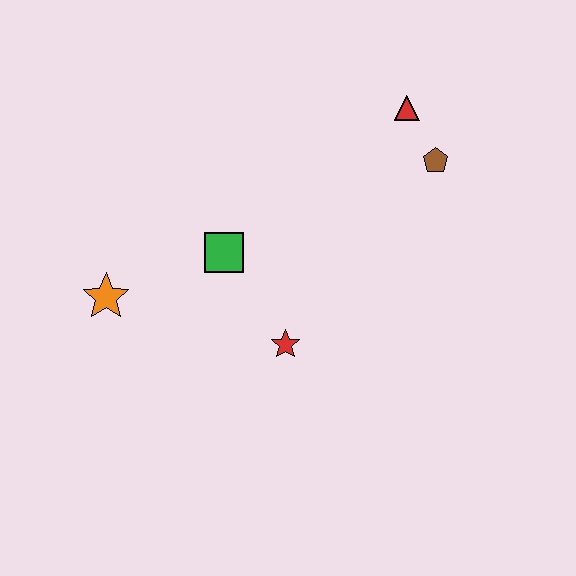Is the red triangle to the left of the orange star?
No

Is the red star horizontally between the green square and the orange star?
No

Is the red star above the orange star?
No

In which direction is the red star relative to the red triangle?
The red star is below the red triangle.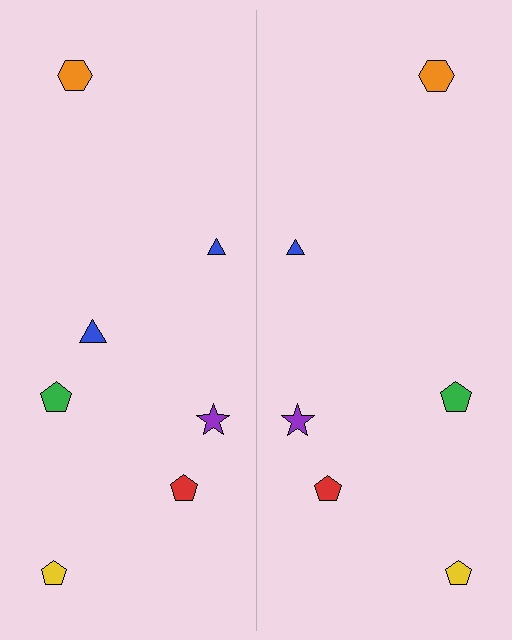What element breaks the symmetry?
A blue triangle is missing from the right side.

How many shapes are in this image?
There are 13 shapes in this image.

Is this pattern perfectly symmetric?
No, the pattern is not perfectly symmetric. A blue triangle is missing from the right side.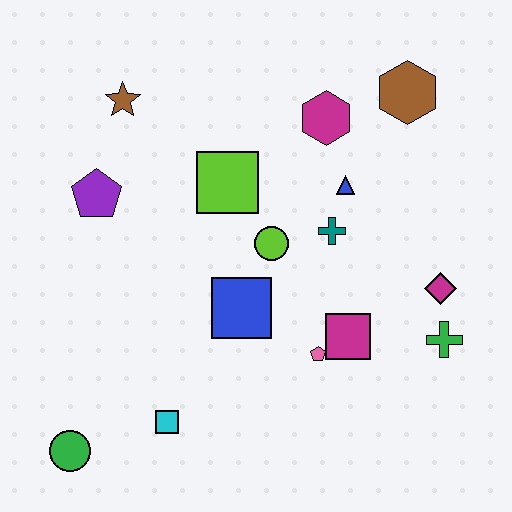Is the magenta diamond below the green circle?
No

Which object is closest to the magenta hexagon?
The blue triangle is closest to the magenta hexagon.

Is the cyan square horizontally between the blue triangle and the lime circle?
No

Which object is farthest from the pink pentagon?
The brown star is farthest from the pink pentagon.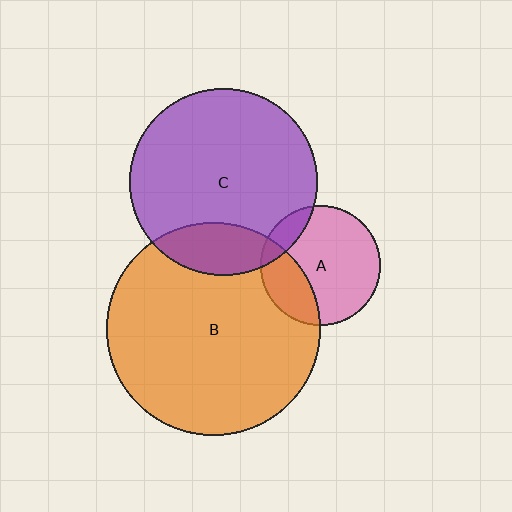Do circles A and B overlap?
Yes.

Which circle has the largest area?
Circle B (orange).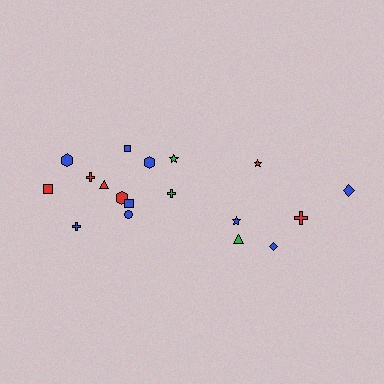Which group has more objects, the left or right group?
The left group.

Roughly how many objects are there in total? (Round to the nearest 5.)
Roughly 20 objects in total.